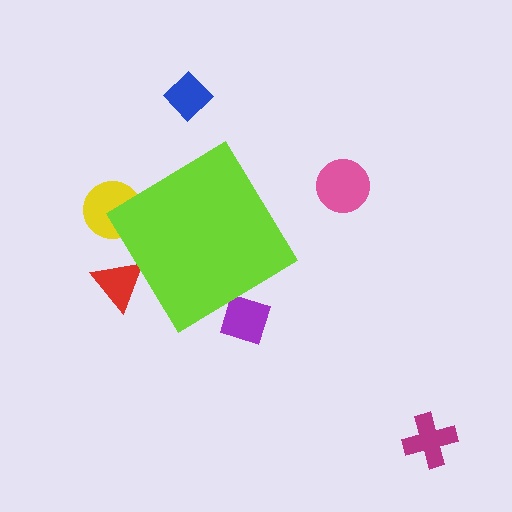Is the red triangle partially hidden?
Yes, the red triangle is partially hidden behind the lime diamond.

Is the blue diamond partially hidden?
No, the blue diamond is fully visible.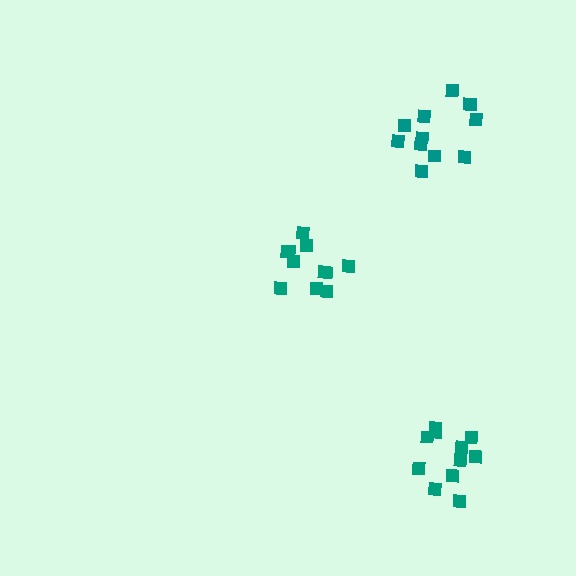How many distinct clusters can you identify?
There are 3 distinct clusters.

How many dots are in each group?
Group 1: 11 dots, Group 2: 11 dots, Group 3: 12 dots (34 total).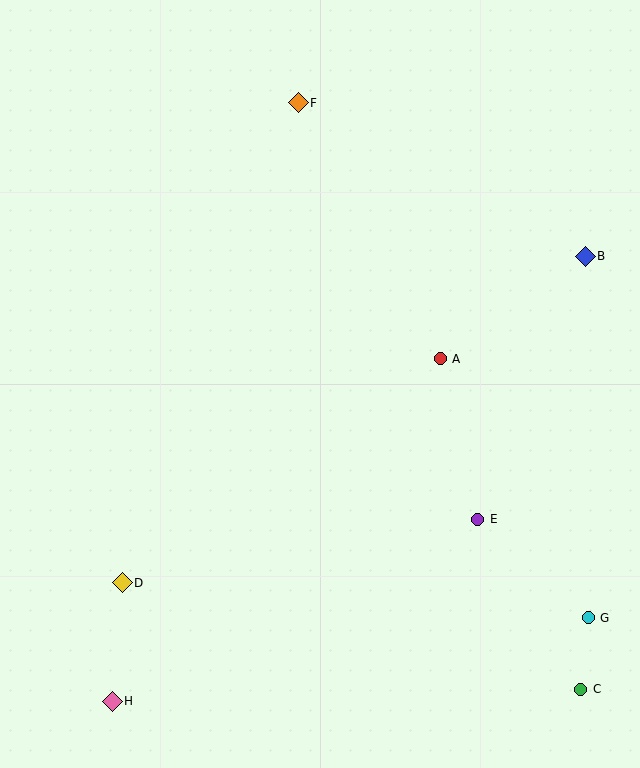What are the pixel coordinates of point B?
Point B is at (585, 256).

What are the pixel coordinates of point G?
Point G is at (588, 618).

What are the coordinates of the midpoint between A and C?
The midpoint between A and C is at (511, 524).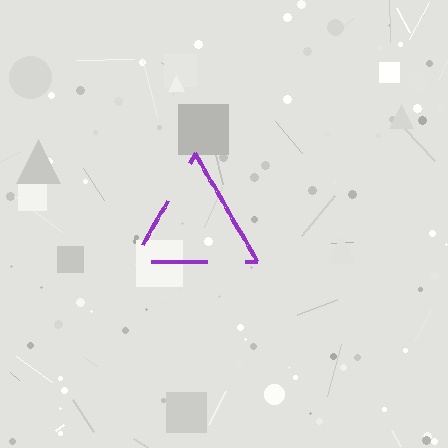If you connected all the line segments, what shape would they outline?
They would outline a triangle.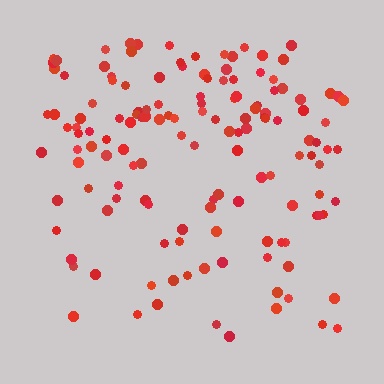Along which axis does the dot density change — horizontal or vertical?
Vertical.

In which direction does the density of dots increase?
From bottom to top, with the top side densest.